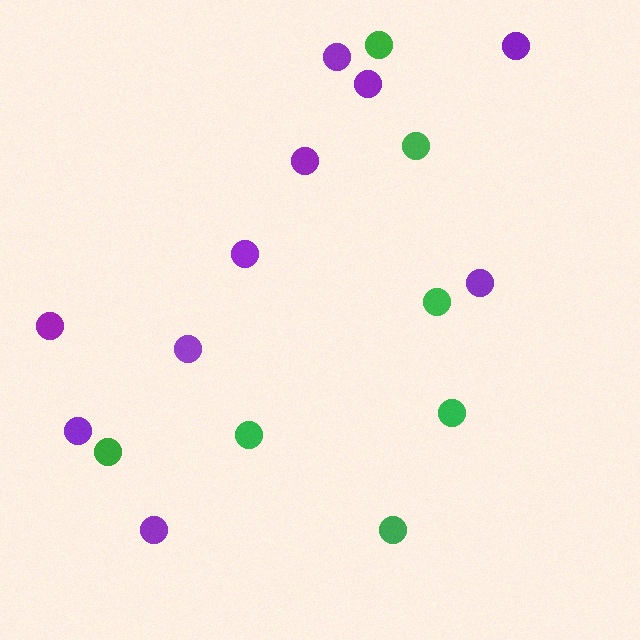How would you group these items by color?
There are 2 groups: one group of purple circles (10) and one group of green circles (7).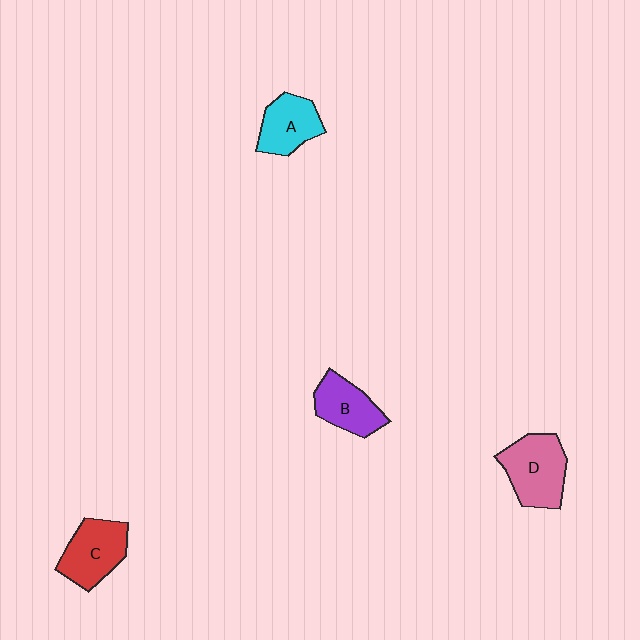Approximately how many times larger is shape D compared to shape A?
Approximately 1.3 times.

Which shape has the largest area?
Shape D (pink).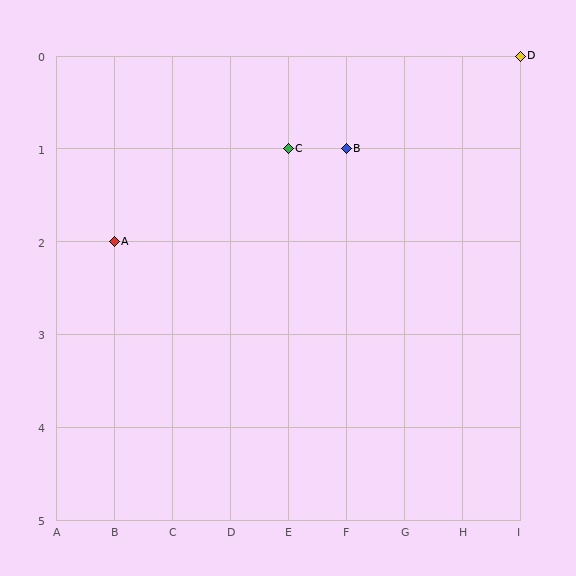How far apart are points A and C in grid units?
Points A and C are 3 columns and 1 row apart (about 3.2 grid units diagonally).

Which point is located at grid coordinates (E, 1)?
Point C is at (E, 1).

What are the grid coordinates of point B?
Point B is at grid coordinates (F, 1).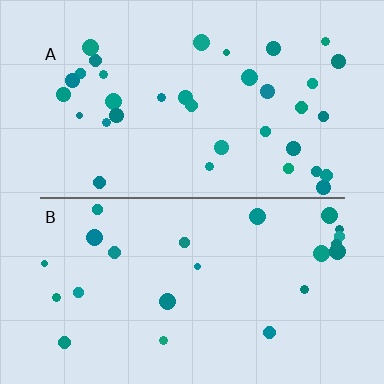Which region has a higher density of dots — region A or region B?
A (the top).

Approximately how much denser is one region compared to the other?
Approximately 1.5× — region A over region B.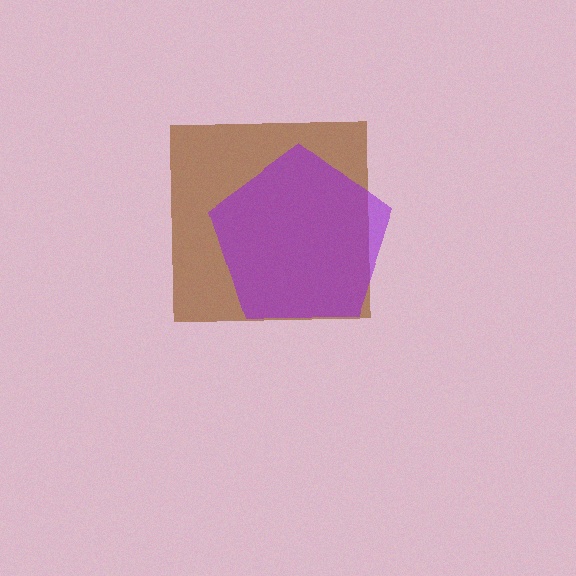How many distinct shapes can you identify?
There are 2 distinct shapes: a brown square, a purple pentagon.